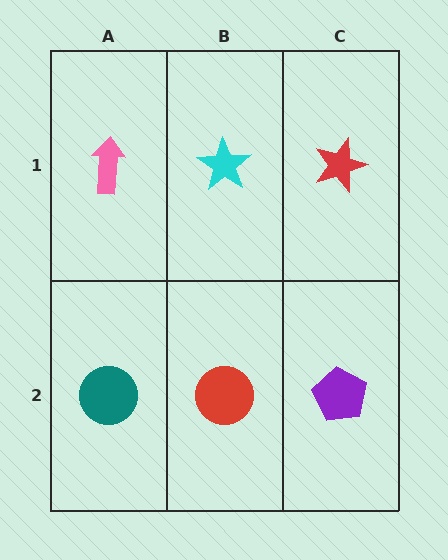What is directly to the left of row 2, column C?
A red circle.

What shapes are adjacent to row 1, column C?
A purple pentagon (row 2, column C), a cyan star (row 1, column B).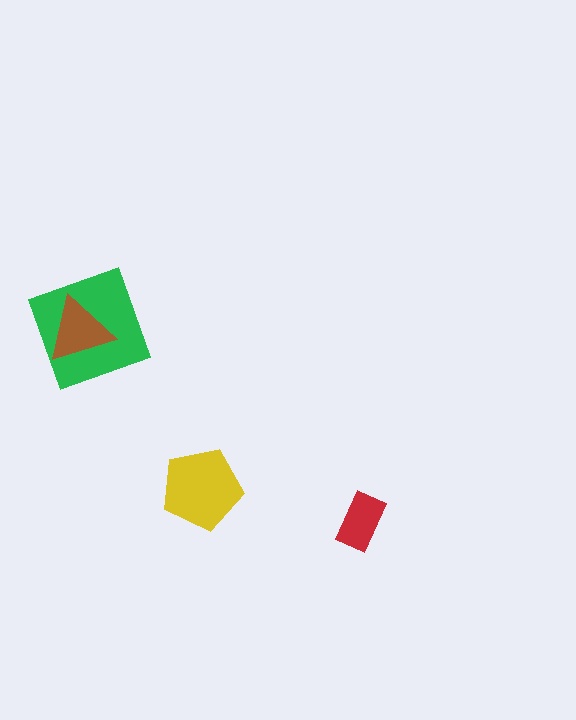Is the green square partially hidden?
Yes, it is partially covered by another shape.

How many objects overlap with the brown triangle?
1 object overlaps with the brown triangle.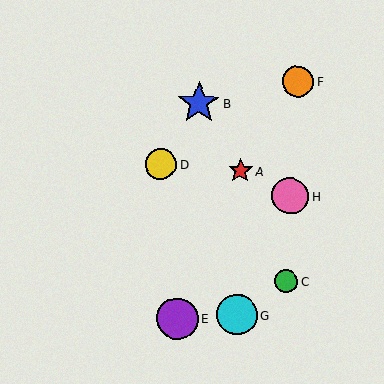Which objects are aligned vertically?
Objects A, G are aligned vertically.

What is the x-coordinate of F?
Object F is at x≈298.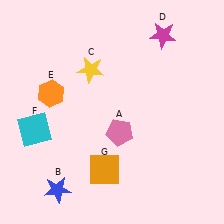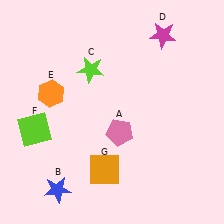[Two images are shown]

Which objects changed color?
C changed from yellow to lime. F changed from cyan to lime.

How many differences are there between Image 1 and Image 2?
There are 2 differences between the two images.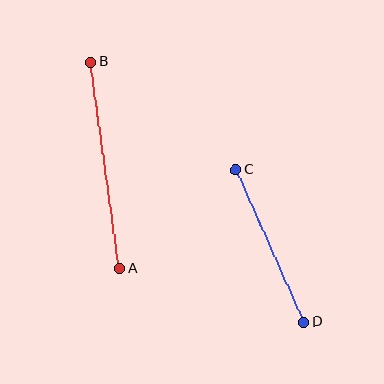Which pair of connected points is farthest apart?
Points A and B are farthest apart.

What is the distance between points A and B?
The distance is approximately 209 pixels.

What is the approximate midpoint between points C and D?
The midpoint is at approximately (270, 246) pixels.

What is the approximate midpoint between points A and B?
The midpoint is at approximately (105, 165) pixels.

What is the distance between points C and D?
The distance is approximately 167 pixels.